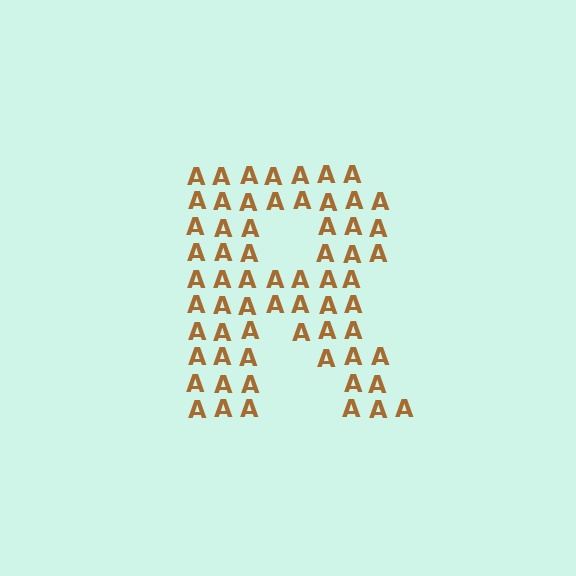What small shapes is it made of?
It is made of small letter A's.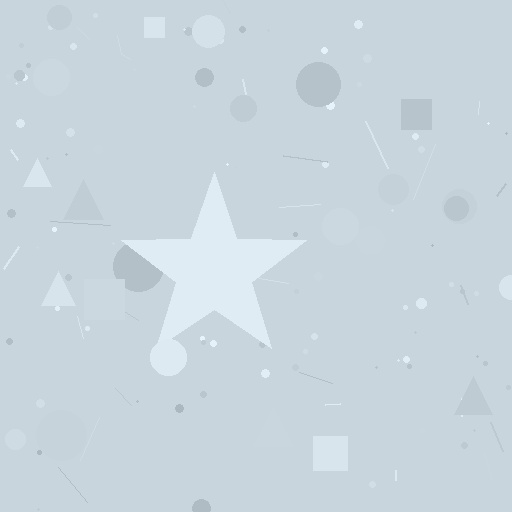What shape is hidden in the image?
A star is hidden in the image.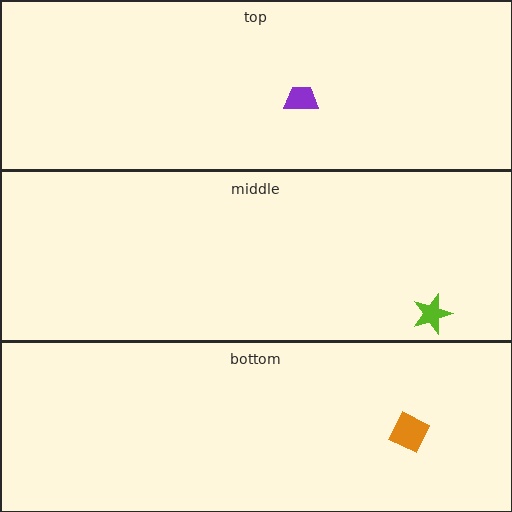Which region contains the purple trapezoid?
The top region.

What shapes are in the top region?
The purple trapezoid.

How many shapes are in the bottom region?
1.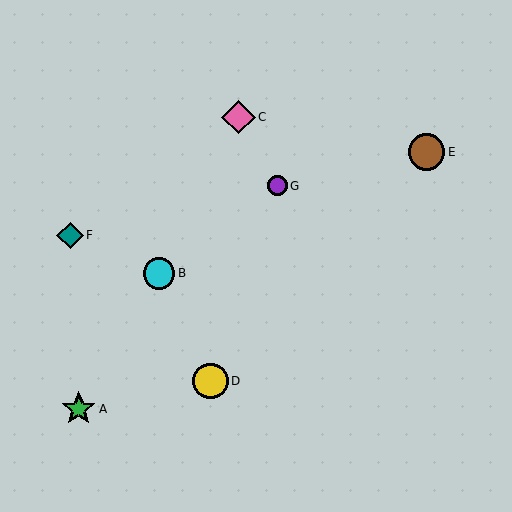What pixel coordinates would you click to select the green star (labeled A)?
Click at (79, 409) to select the green star A.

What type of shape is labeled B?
Shape B is a cyan circle.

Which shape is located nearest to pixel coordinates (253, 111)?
The pink diamond (labeled C) at (238, 117) is nearest to that location.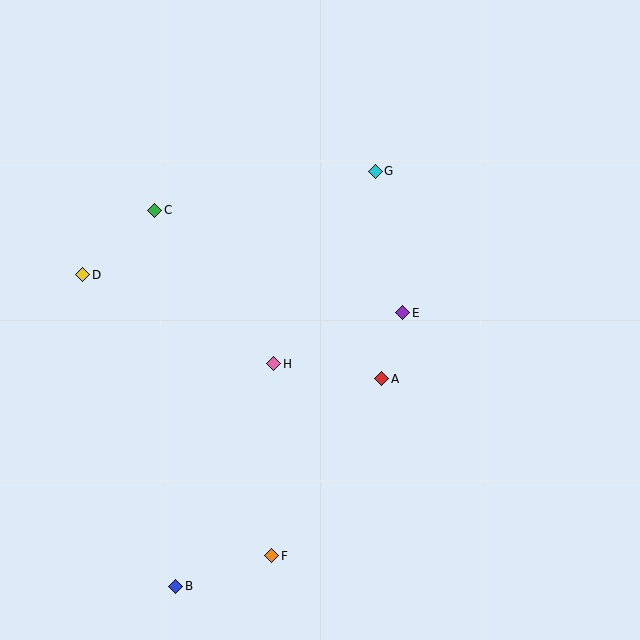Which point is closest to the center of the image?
Point H at (274, 364) is closest to the center.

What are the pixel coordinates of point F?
Point F is at (272, 556).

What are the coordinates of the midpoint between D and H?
The midpoint between D and H is at (178, 319).